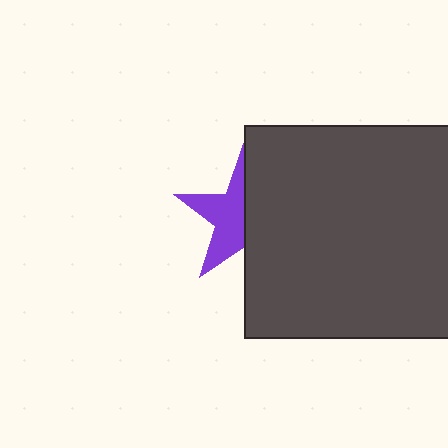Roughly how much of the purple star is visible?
About half of it is visible (roughly 50%).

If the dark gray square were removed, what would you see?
You would see the complete purple star.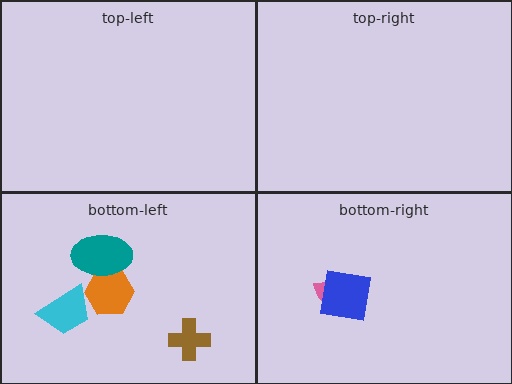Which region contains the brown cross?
The bottom-left region.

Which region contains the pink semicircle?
The bottom-right region.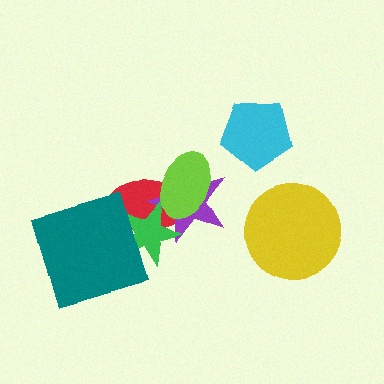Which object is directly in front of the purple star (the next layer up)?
The green star is directly in front of the purple star.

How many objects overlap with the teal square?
2 objects overlap with the teal square.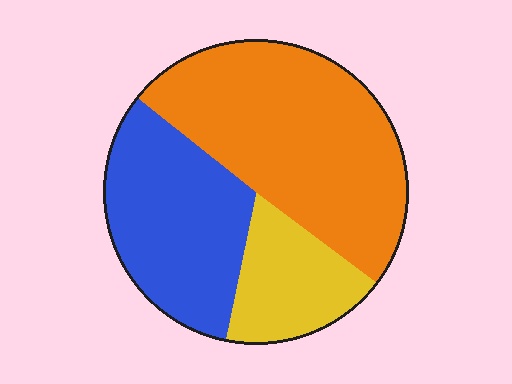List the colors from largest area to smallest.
From largest to smallest: orange, blue, yellow.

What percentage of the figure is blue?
Blue covers 33% of the figure.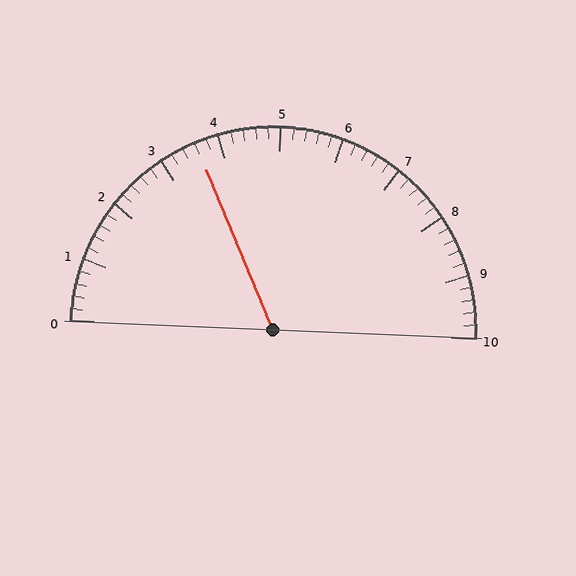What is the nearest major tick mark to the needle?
The nearest major tick mark is 4.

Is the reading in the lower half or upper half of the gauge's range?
The reading is in the lower half of the range (0 to 10).